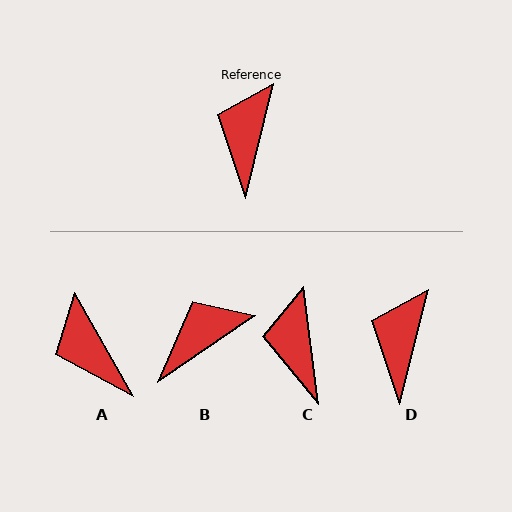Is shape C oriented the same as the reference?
No, it is off by about 21 degrees.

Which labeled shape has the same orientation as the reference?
D.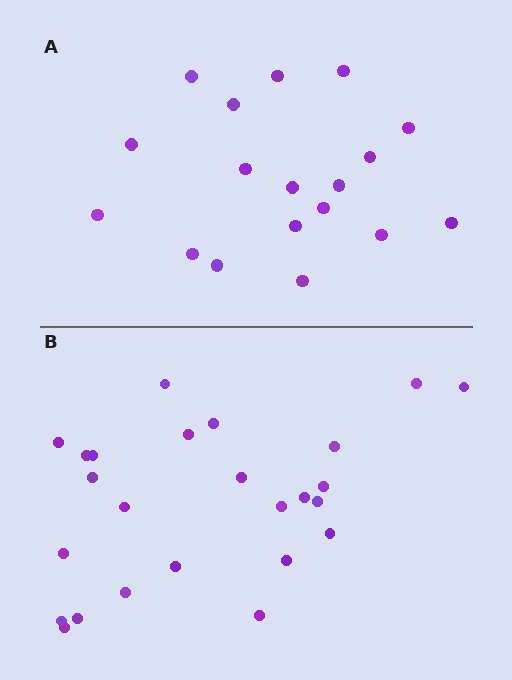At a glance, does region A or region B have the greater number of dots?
Region B (the bottom region) has more dots.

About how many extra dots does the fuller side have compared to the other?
Region B has roughly 8 or so more dots than region A.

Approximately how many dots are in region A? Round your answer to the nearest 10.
About 20 dots. (The exact count is 18, which rounds to 20.)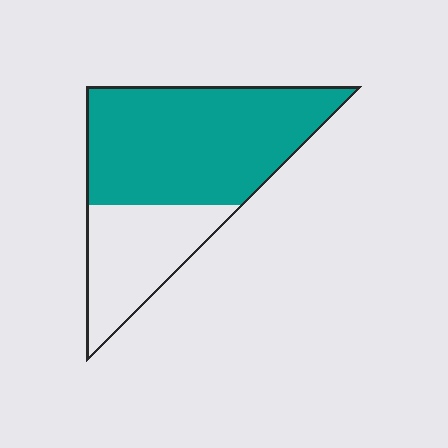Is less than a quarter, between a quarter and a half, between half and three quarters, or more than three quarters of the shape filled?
Between half and three quarters.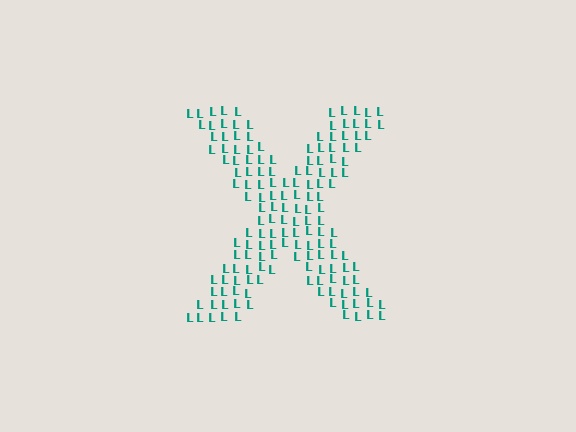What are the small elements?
The small elements are letter L's.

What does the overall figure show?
The overall figure shows the letter X.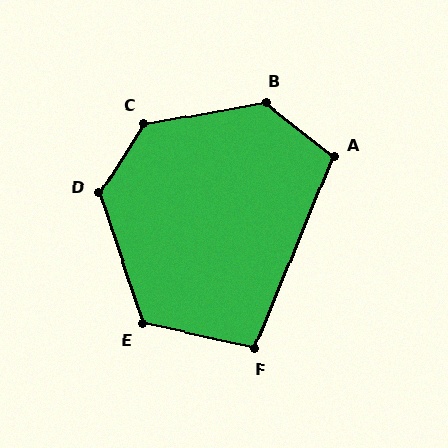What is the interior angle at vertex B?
Approximately 131 degrees (obtuse).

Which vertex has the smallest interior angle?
F, at approximately 100 degrees.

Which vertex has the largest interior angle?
C, at approximately 132 degrees.